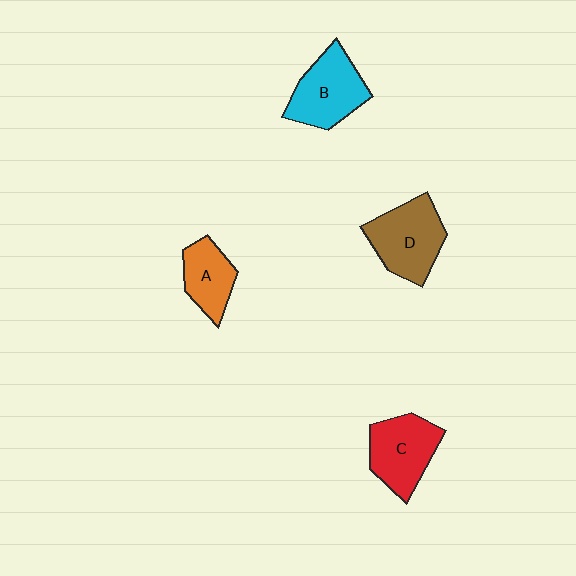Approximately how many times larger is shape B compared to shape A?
Approximately 1.4 times.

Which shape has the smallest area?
Shape A (orange).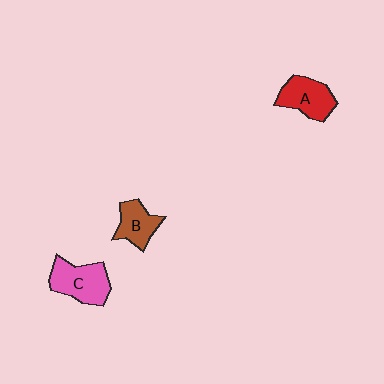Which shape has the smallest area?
Shape B (brown).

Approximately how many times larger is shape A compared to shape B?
Approximately 1.2 times.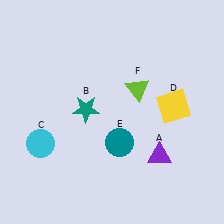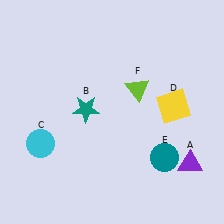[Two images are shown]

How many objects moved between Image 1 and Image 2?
2 objects moved between the two images.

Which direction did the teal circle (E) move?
The teal circle (E) moved right.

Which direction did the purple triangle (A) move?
The purple triangle (A) moved right.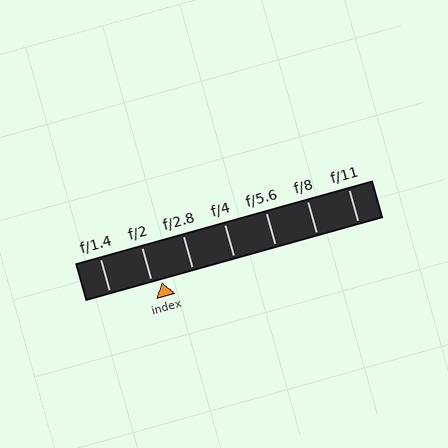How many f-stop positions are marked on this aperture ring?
There are 7 f-stop positions marked.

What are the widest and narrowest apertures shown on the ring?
The widest aperture shown is f/1.4 and the narrowest is f/11.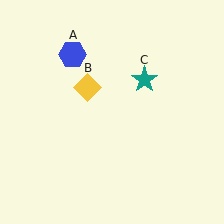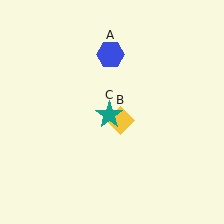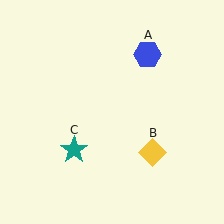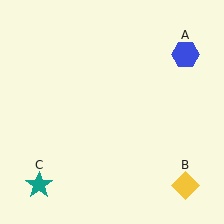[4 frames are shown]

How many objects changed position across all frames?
3 objects changed position: blue hexagon (object A), yellow diamond (object B), teal star (object C).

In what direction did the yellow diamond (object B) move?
The yellow diamond (object B) moved down and to the right.